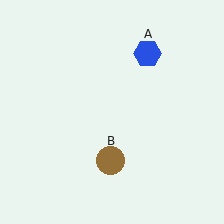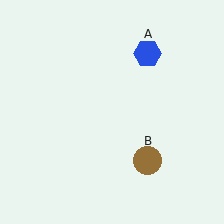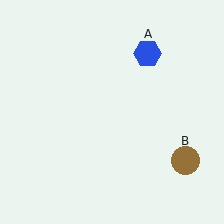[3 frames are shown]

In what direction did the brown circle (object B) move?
The brown circle (object B) moved right.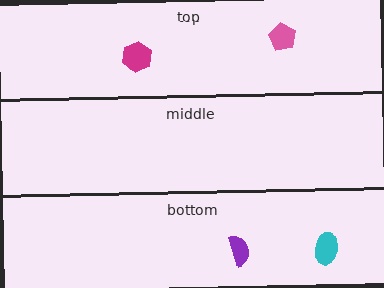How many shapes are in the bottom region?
2.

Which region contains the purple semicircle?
The bottom region.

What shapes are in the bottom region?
The purple semicircle, the cyan ellipse.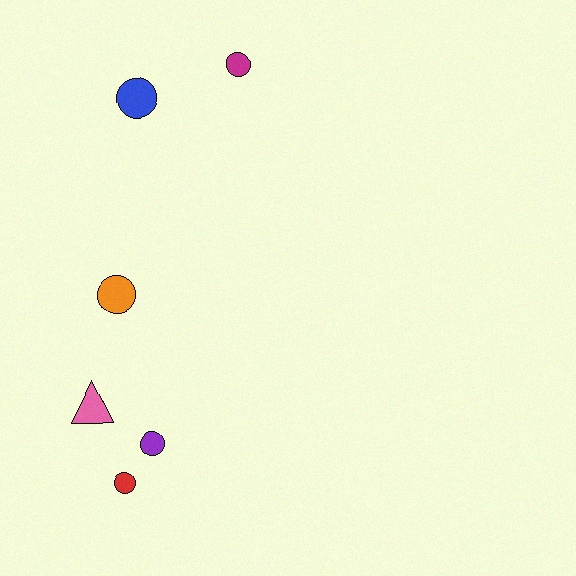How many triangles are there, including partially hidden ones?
There is 1 triangle.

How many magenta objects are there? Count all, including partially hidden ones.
There is 1 magenta object.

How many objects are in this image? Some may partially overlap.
There are 6 objects.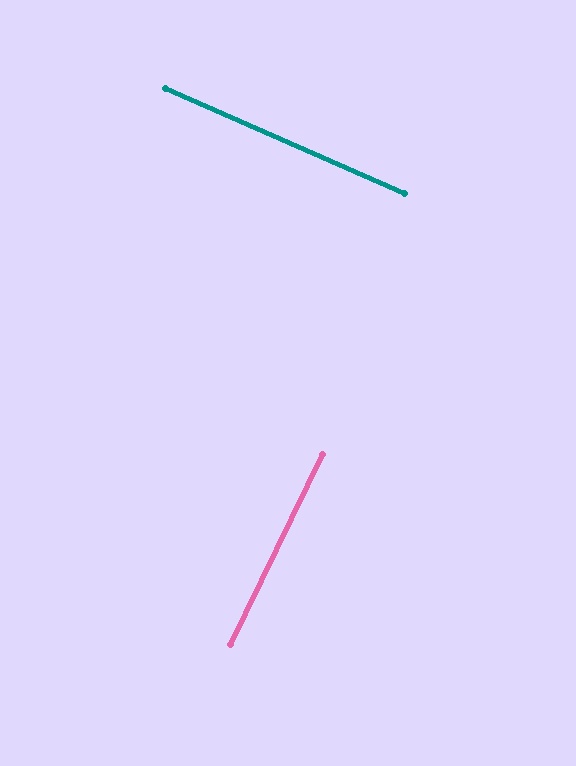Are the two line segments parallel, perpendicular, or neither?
Perpendicular — they meet at approximately 88°.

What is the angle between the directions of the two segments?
Approximately 88 degrees.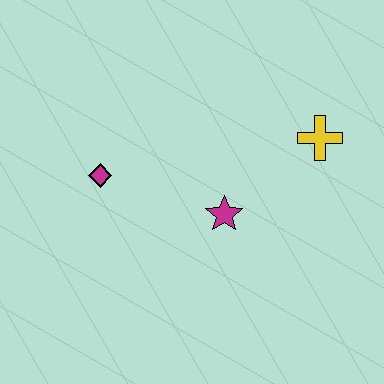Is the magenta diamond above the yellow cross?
No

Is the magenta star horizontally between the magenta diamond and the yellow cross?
Yes